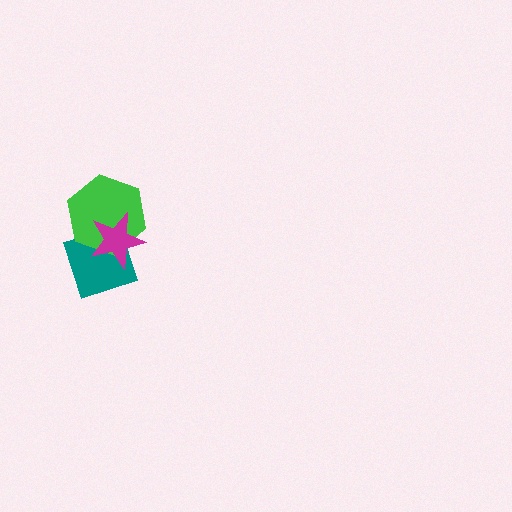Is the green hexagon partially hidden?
Yes, it is partially covered by another shape.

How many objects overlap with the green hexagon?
2 objects overlap with the green hexagon.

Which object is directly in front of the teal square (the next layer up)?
The green hexagon is directly in front of the teal square.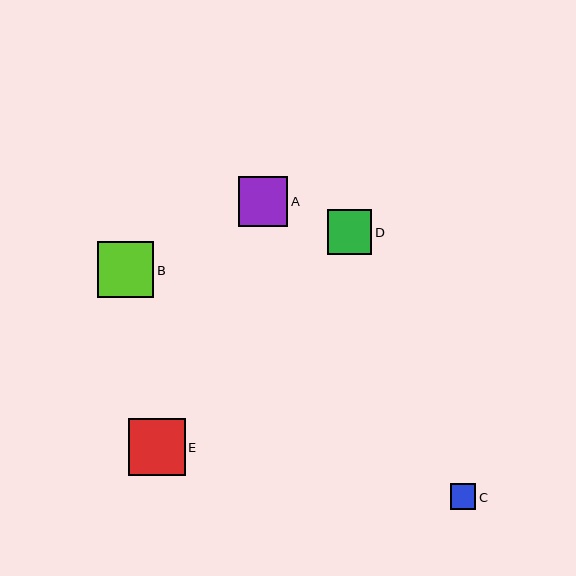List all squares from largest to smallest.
From largest to smallest: E, B, A, D, C.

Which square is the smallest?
Square C is the smallest with a size of approximately 26 pixels.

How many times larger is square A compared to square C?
Square A is approximately 1.9 times the size of square C.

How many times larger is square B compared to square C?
Square B is approximately 2.2 times the size of square C.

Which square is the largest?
Square E is the largest with a size of approximately 57 pixels.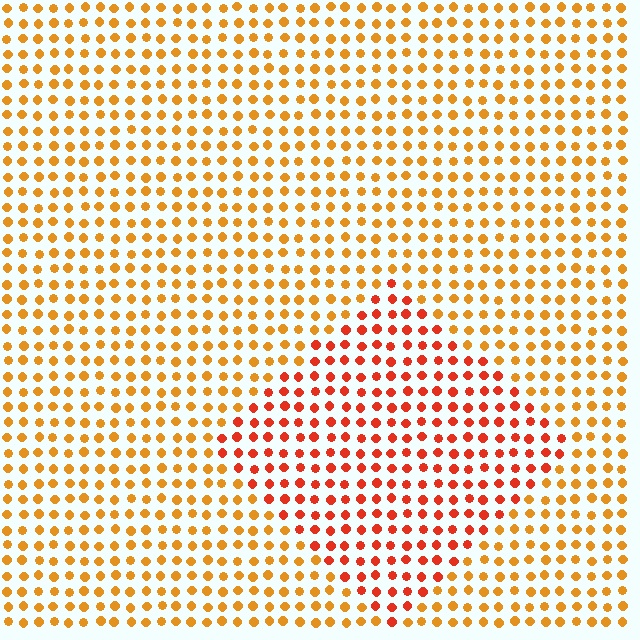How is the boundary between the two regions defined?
The boundary is defined purely by a slight shift in hue (about 30 degrees). Spacing, size, and orientation are identical on both sides.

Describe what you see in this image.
The image is filled with small orange elements in a uniform arrangement. A diamond-shaped region is visible where the elements are tinted to a slightly different hue, forming a subtle color boundary.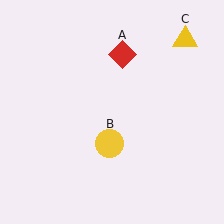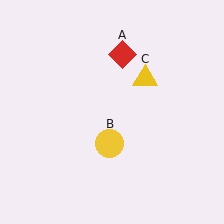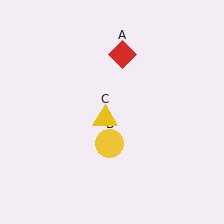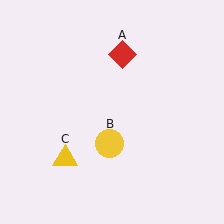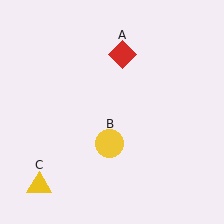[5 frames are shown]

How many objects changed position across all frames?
1 object changed position: yellow triangle (object C).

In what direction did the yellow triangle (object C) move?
The yellow triangle (object C) moved down and to the left.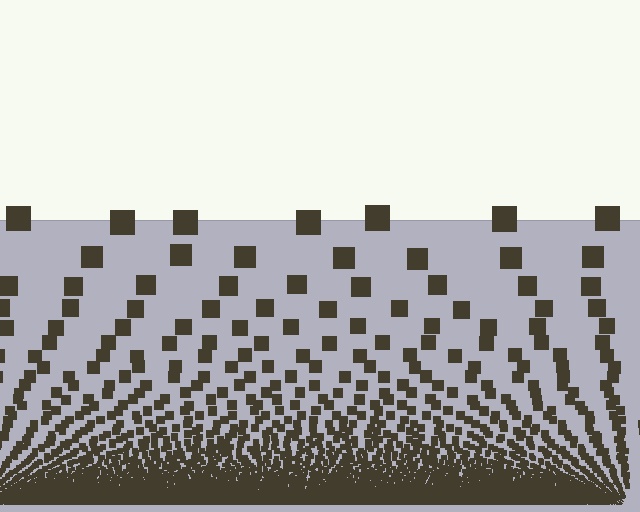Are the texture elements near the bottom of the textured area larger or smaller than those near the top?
Smaller. The gradient is inverted — elements near the bottom are smaller and denser.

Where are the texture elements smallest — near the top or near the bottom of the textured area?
Near the bottom.